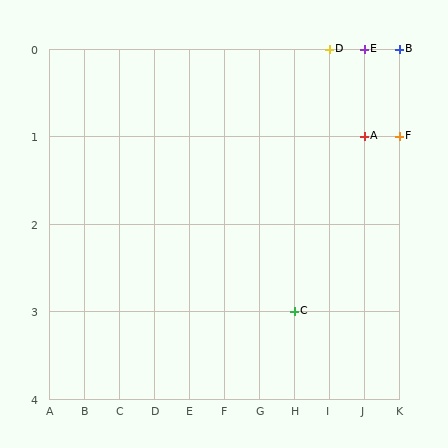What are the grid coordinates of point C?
Point C is at grid coordinates (H, 3).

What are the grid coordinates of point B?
Point B is at grid coordinates (K, 0).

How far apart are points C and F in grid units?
Points C and F are 3 columns and 2 rows apart (about 3.6 grid units diagonally).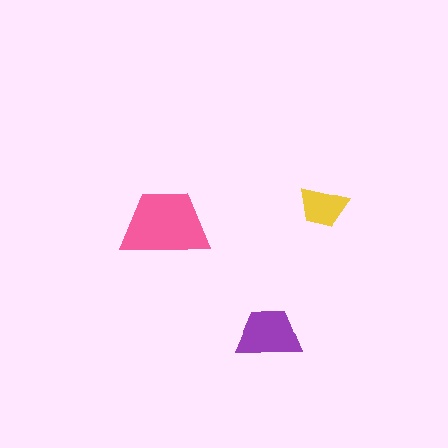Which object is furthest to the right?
The yellow trapezoid is rightmost.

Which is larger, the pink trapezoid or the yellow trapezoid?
The pink one.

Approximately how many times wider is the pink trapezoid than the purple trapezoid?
About 1.5 times wider.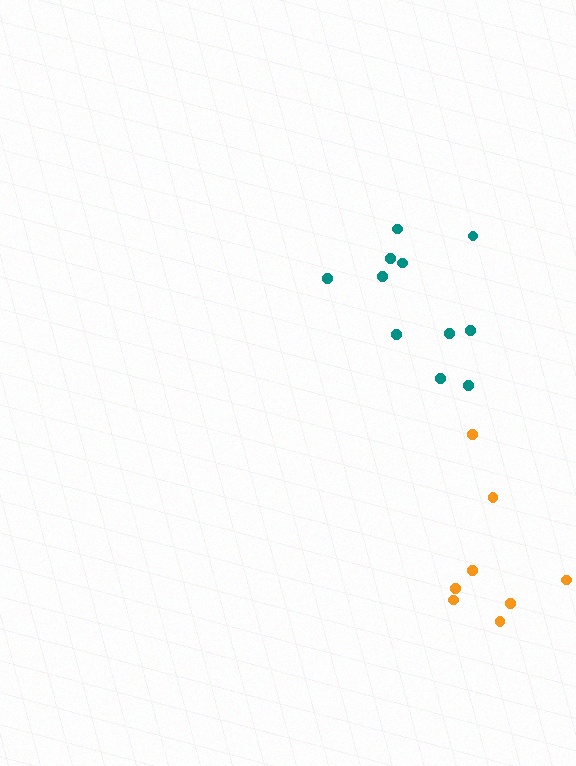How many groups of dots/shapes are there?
There are 2 groups.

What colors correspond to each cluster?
The clusters are colored: orange, teal.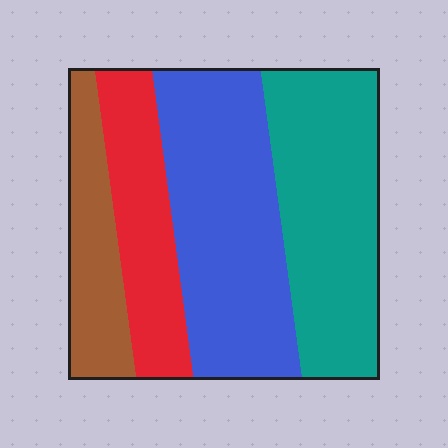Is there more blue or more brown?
Blue.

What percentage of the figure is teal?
Teal covers 32% of the figure.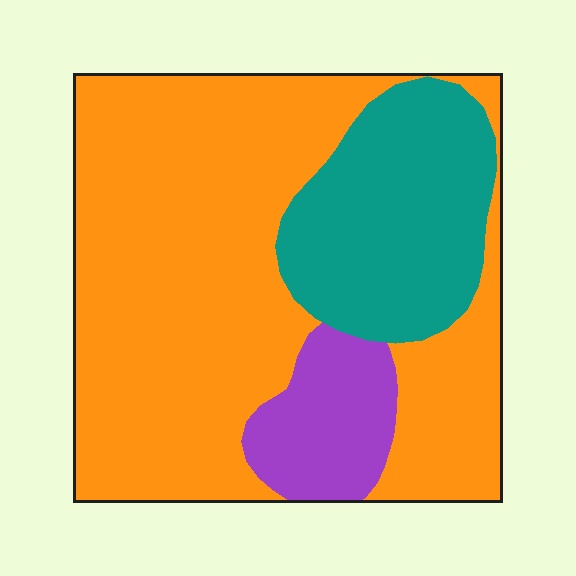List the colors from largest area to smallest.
From largest to smallest: orange, teal, purple.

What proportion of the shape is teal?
Teal takes up about one quarter (1/4) of the shape.